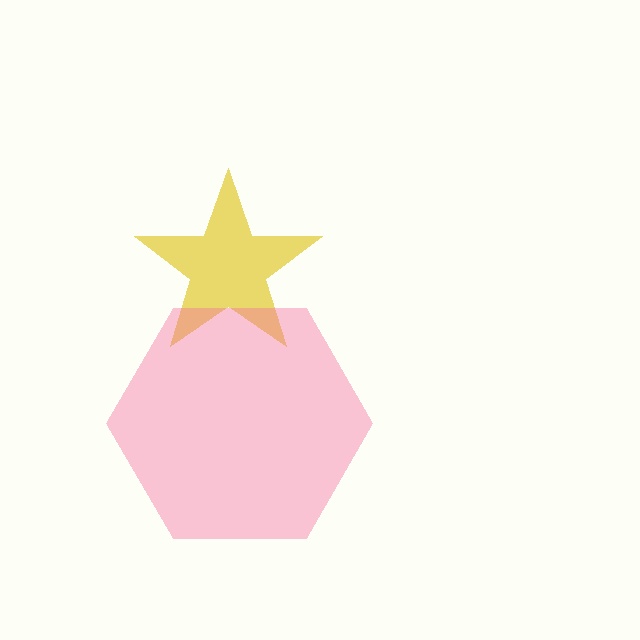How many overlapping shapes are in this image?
There are 2 overlapping shapes in the image.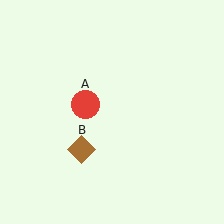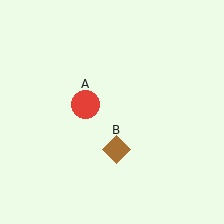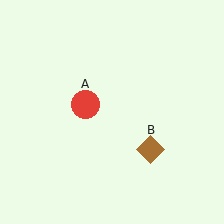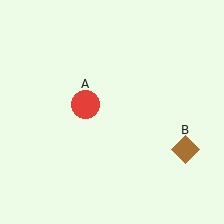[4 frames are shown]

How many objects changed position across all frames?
1 object changed position: brown diamond (object B).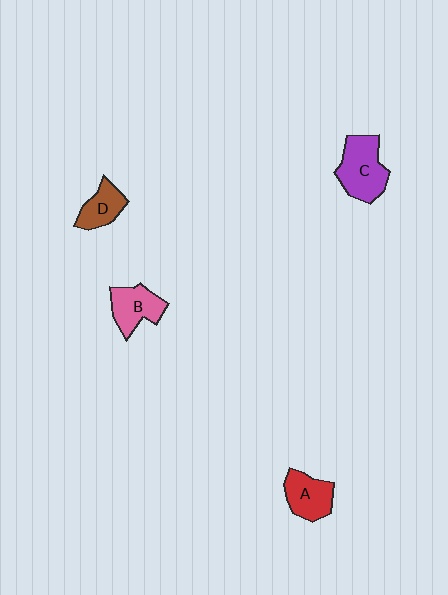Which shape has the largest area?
Shape C (purple).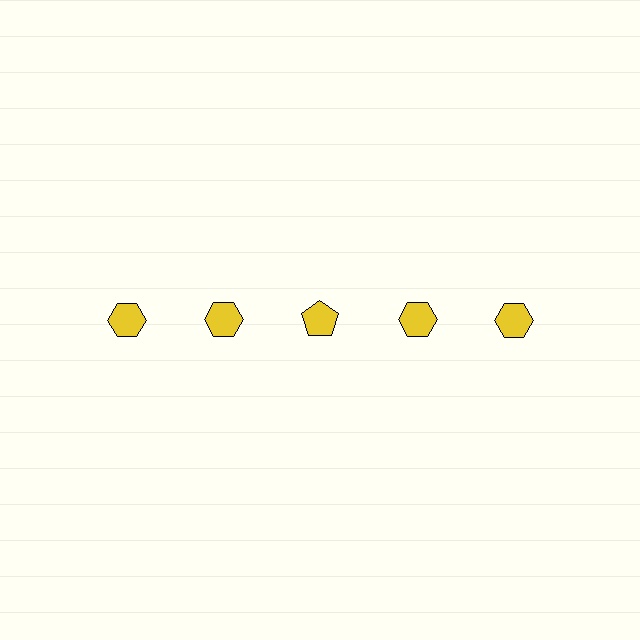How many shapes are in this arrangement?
There are 5 shapes arranged in a grid pattern.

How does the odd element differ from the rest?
It has a different shape: pentagon instead of hexagon.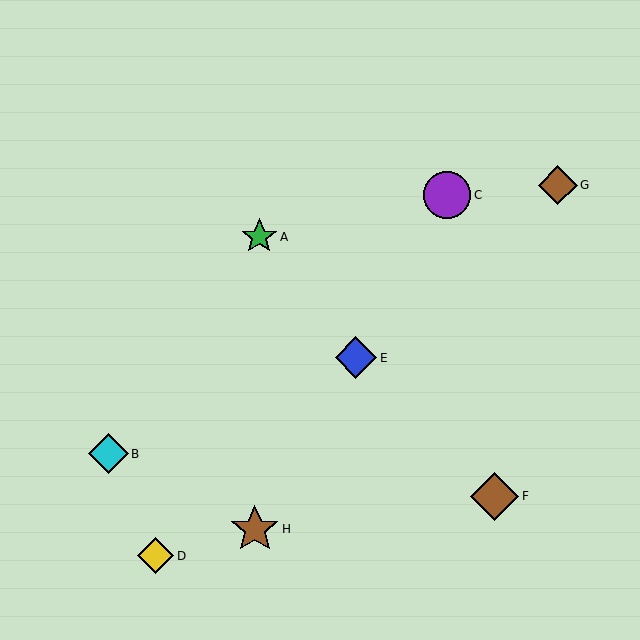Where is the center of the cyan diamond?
The center of the cyan diamond is at (108, 454).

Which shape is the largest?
The brown star (labeled H) is the largest.